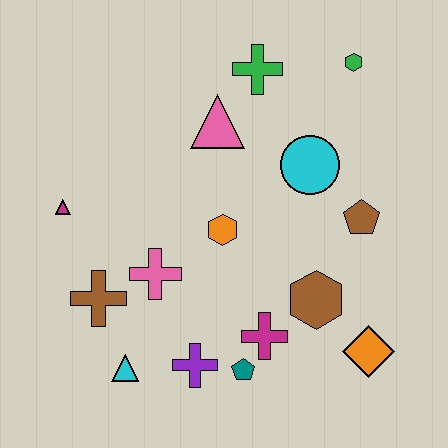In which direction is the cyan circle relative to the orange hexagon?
The cyan circle is to the right of the orange hexagon.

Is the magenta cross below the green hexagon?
Yes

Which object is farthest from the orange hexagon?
The green hexagon is farthest from the orange hexagon.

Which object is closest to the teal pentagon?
The magenta cross is closest to the teal pentagon.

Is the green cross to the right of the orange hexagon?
Yes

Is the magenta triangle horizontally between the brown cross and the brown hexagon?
No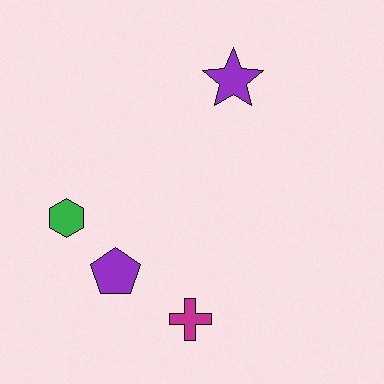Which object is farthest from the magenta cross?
The purple star is farthest from the magenta cross.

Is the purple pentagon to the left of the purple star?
Yes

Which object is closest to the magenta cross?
The purple pentagon is closest to the magenta cross.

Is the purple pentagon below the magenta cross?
No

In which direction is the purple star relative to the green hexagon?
The purple star is to the right of the green hexagon.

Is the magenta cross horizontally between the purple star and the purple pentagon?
Yes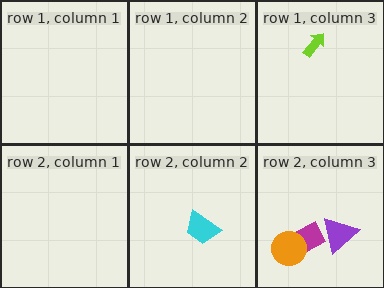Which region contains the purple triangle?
The row 2, column 3 region.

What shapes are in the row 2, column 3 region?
The purple triangle, the magenta diamond, the orange circle.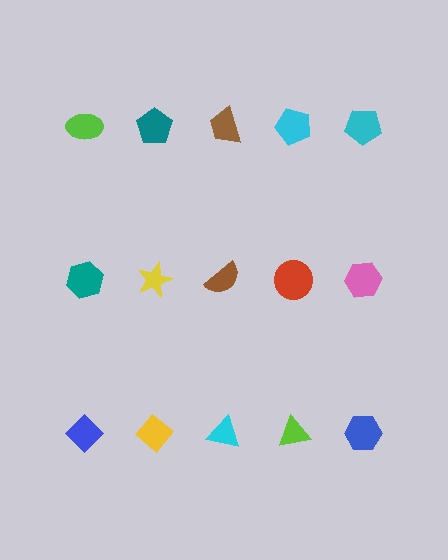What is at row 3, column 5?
A blue hexagon.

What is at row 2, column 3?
A brown semicircle.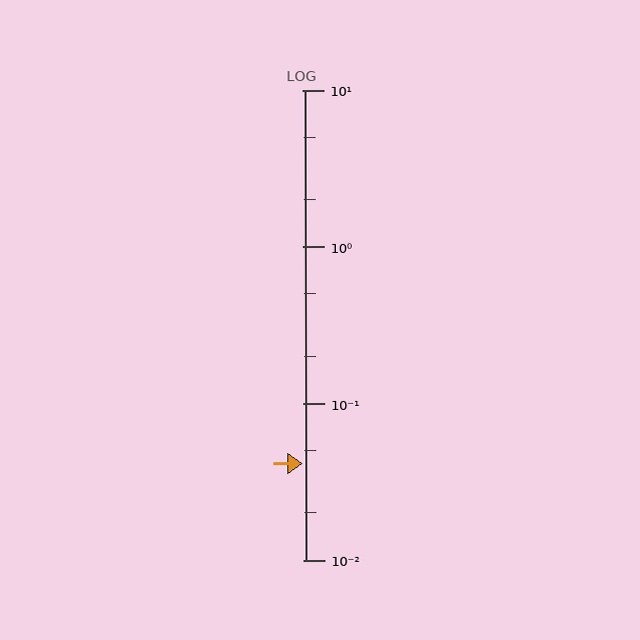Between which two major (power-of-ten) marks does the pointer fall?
The pointer is between 0.01 and 0.1.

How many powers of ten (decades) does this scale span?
The scale spans 3 decades, from 0.01 to 10.